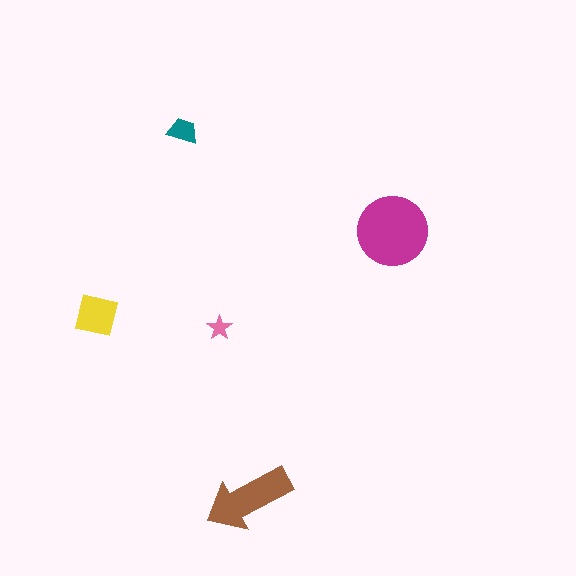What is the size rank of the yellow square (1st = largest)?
3rd.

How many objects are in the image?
There are 5 objects in the image.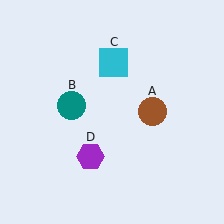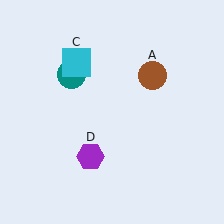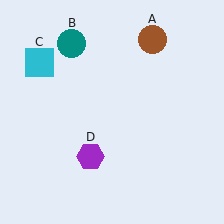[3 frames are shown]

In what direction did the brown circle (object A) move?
The brown circle (object A) moved up.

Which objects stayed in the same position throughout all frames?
Purple hexagon (object D) remained stationary.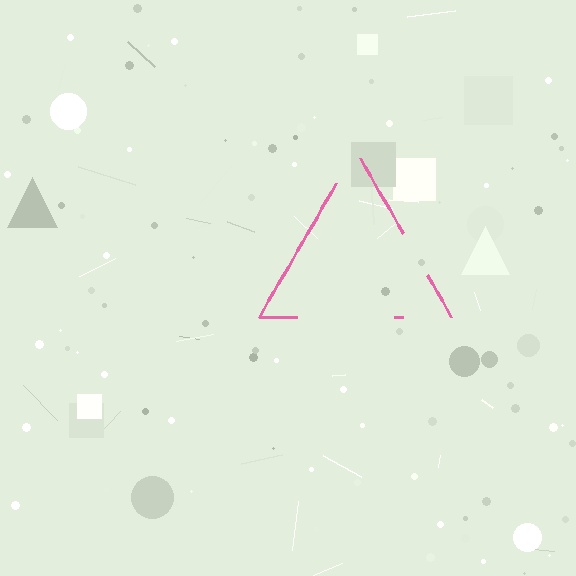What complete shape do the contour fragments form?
The contour fragments form a triangle.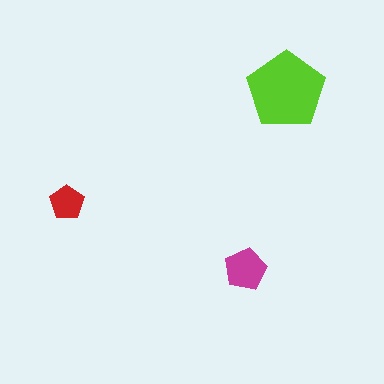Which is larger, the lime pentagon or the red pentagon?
The lime one.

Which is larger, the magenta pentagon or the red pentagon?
The magenta one.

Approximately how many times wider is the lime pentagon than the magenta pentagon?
About 2 times wider.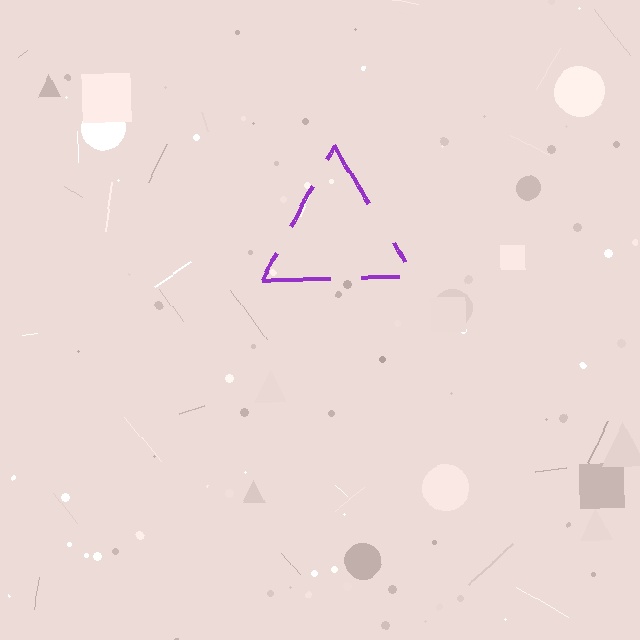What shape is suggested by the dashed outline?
The dashed outline suggests a triangle.